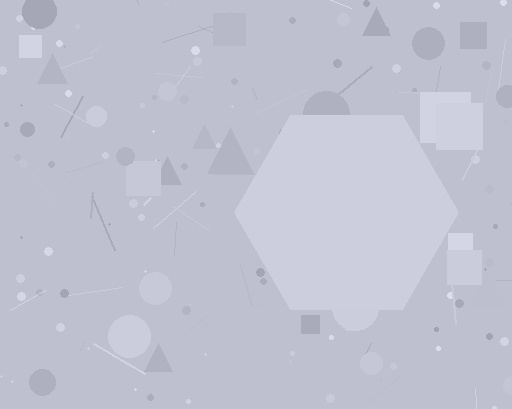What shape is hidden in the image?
A hexagon is hidden in the image.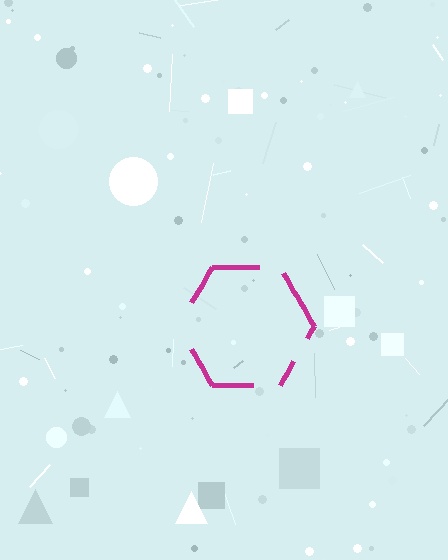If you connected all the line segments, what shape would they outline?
They would outline a hexagon.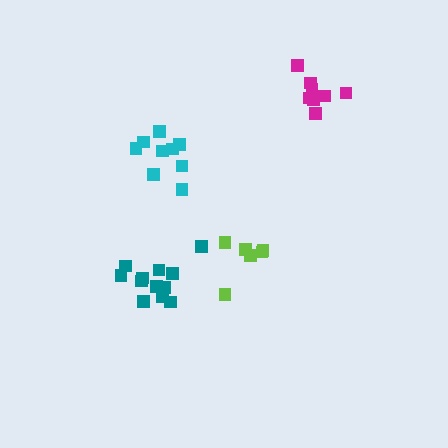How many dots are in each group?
Group 1: 6 dots, Group 2: 12 dots, Group 3: 9 dots, Group 4: 9 dots (36 total).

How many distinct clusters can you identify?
There are 4 distinct clusters.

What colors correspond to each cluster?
The clusters are colored: lime, teal, cyan, magenta.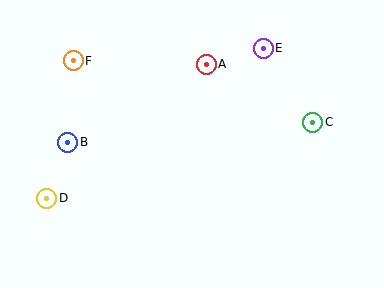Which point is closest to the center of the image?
Point A at (206, 64) is closest to the center.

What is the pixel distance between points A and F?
The distance between A and F is 133 pixels.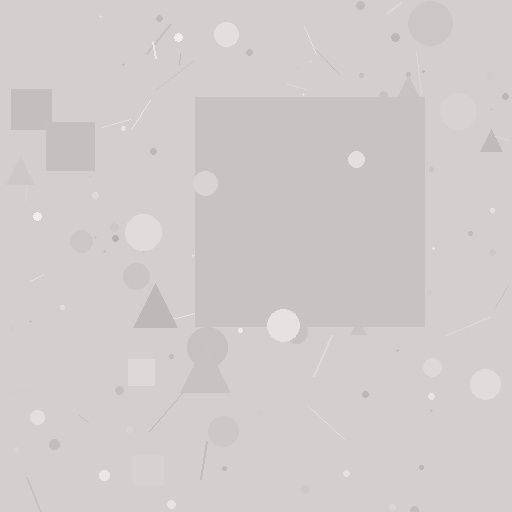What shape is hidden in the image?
A square is hidden in the image.